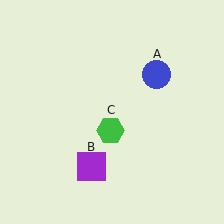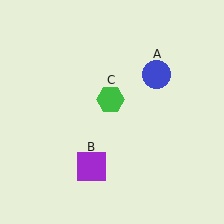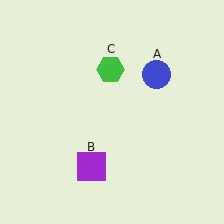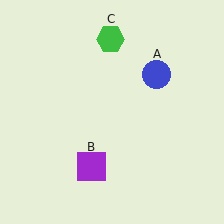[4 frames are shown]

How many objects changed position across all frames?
1 object changed position: green hexagon (object C).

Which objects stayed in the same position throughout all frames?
Blue circle (object A) and purple square (object B) remained stationary.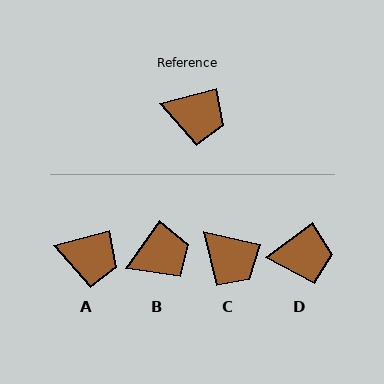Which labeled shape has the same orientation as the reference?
A.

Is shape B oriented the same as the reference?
No, it is off by about 40 degrees.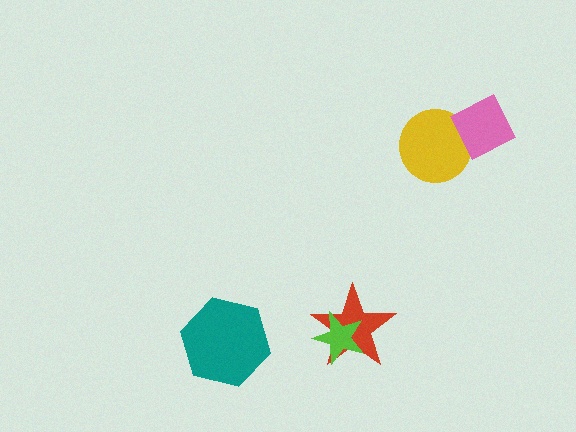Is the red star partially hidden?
Yes, it is partially covered by another shape.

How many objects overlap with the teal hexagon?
0 objects overlap with the teal hexagon.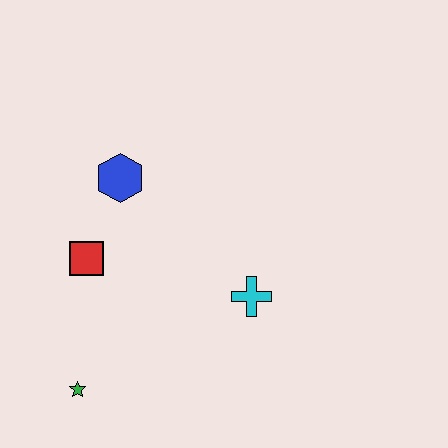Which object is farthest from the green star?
The blue hexagon is farthest from the green star.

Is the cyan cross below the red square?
Yes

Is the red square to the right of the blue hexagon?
No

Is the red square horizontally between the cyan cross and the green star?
Yes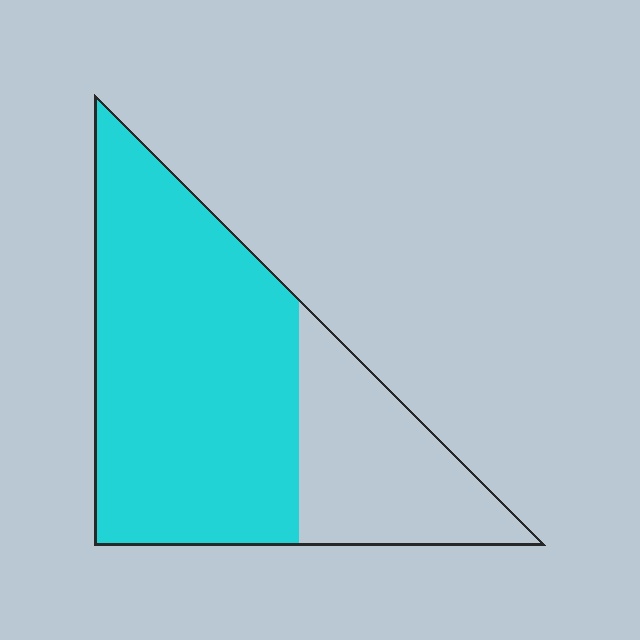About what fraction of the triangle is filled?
About two thirds (2/3).